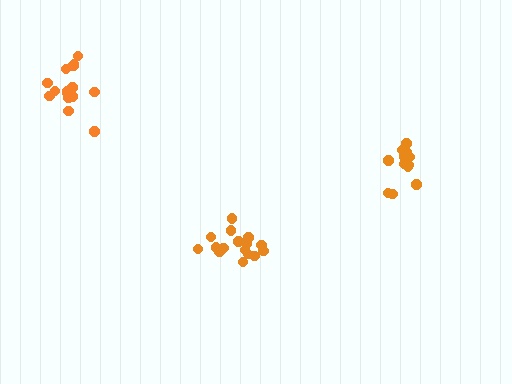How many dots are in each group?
Group 1: 17 dots, Group 2: 13 dots, Group 3: 15 dots (45 total).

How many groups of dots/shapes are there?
There are 3 groups.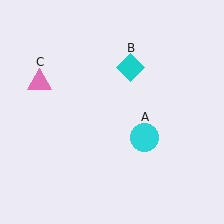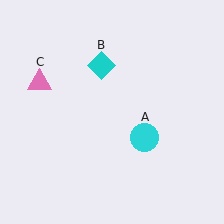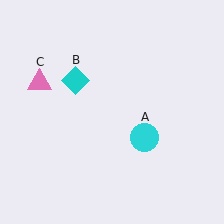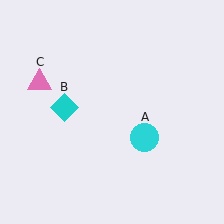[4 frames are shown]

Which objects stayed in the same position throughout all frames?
Cyan circle (object A) and pink triangle (object C) remained stationary.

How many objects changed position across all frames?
1 object changed position: cyan diamond (object B).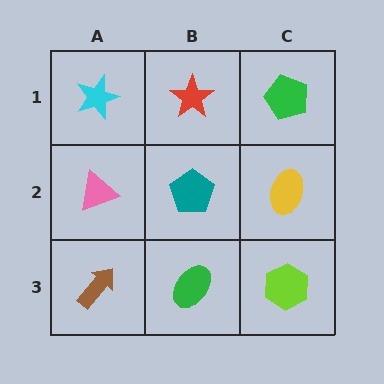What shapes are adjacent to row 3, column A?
A pink triangle (row 2, column A), a green ellipse (row 3, column B).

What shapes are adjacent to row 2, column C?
A green pentagon (row 1, column C), a lime hexagon (row 3, column C), a teal pentagon (row 2, column B).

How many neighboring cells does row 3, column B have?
3.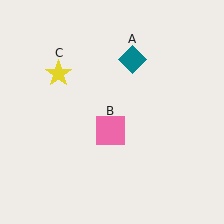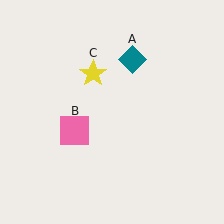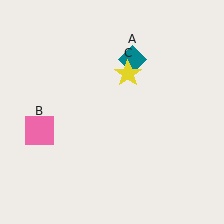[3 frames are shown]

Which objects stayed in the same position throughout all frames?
Teal diamond (object A) remained stationary.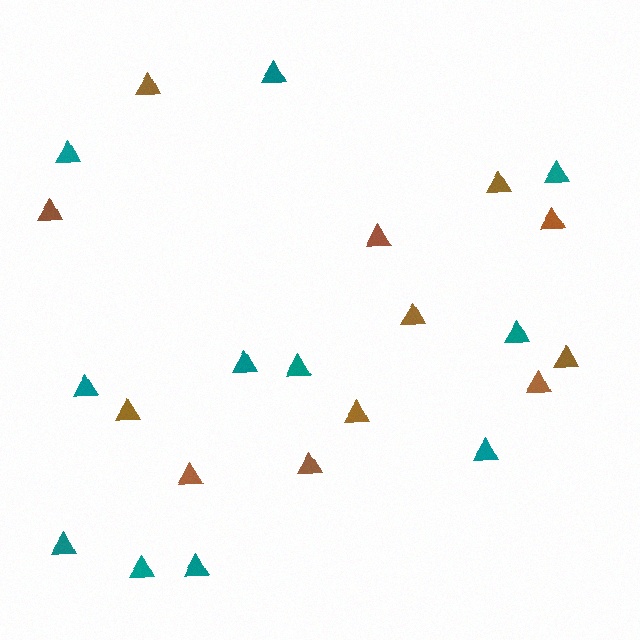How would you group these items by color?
There are 2 groups: one group of teal triangles (11) and one group of brown triangles (12).